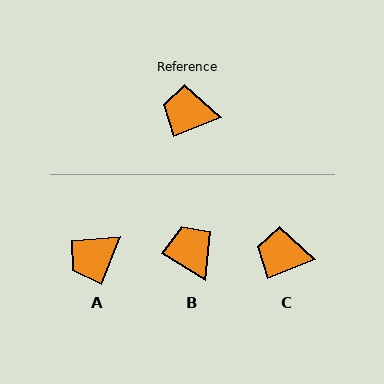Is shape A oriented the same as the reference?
No, it is off by about 46 degrees.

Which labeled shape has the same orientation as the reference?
C.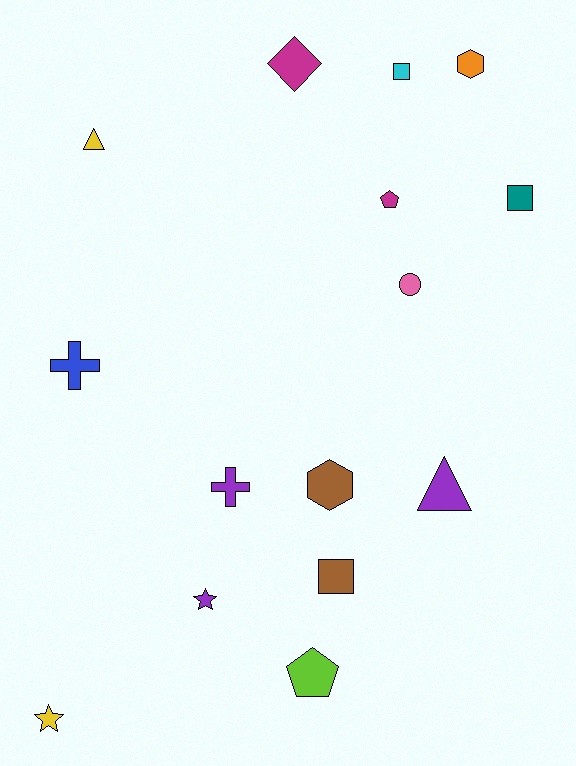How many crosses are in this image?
There are 2 crosses.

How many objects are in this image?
There are 15 objects.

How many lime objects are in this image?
There is 1 lime object.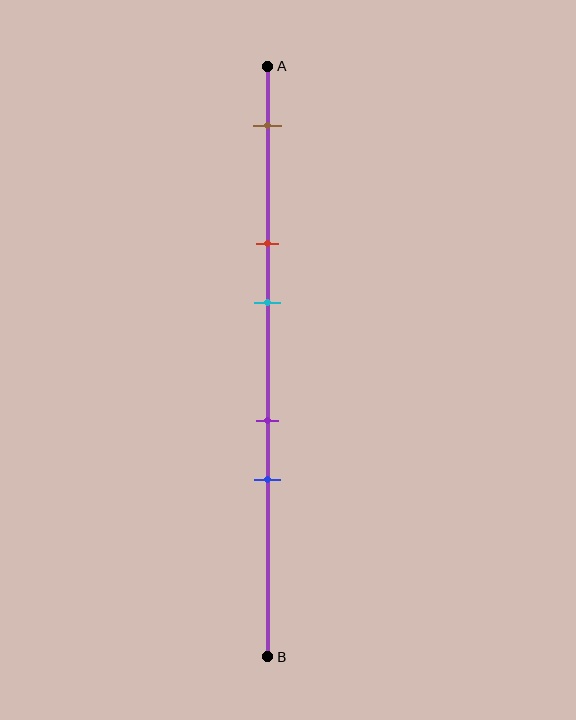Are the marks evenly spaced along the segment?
No, the marks are not evenly spaced.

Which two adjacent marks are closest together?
The purple and blue marks are the closest adjacent pair.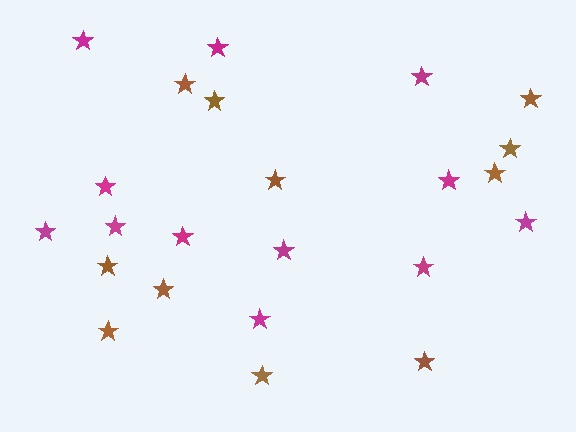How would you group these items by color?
There are 2 groups: one group of magenta stars (12) and one group of brown stars (11).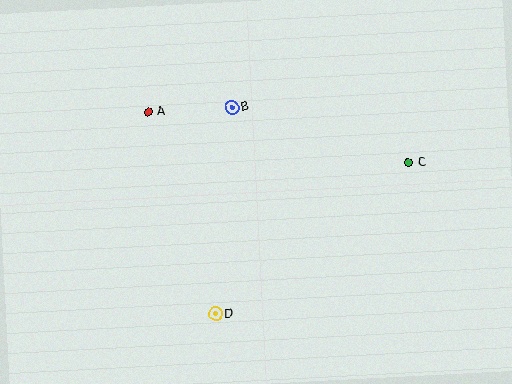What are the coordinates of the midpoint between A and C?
The midpoint between A and C is at (278, 137).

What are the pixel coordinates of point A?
Point A is at (148, 112).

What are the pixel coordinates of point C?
Point C is at (408, 163).